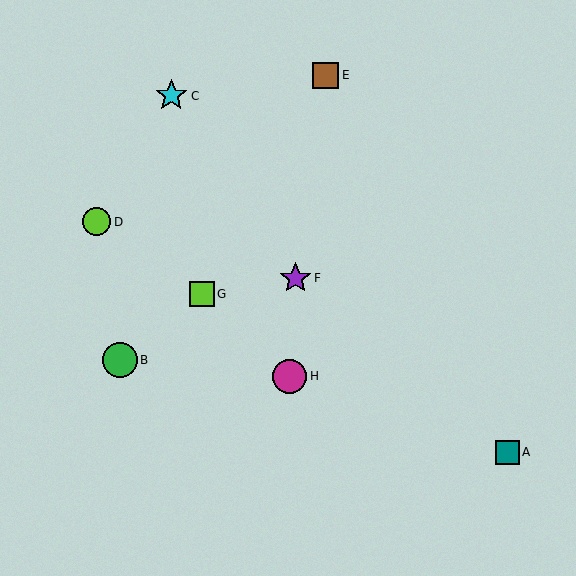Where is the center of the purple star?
The center of the purple star is at (295, 278).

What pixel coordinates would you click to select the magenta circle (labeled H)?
Click at (290, 376) to select the magenta circle H.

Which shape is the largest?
The green circle (labeled B) is the largest.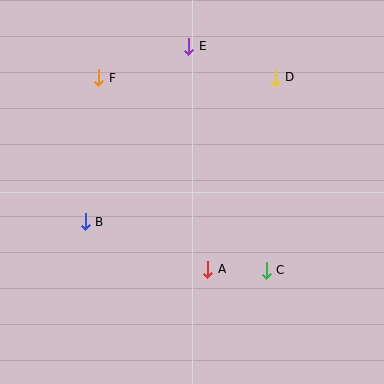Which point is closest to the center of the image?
Point A at (208, 269) is closest to the center.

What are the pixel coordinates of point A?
Point A is at (208, 269).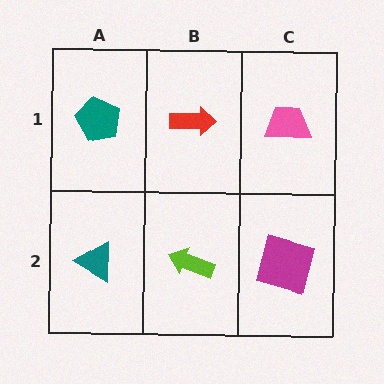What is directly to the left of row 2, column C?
A lime arrow.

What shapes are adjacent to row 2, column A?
A teal pentagon (row 1, column A), a lime arrow (row 2, column B).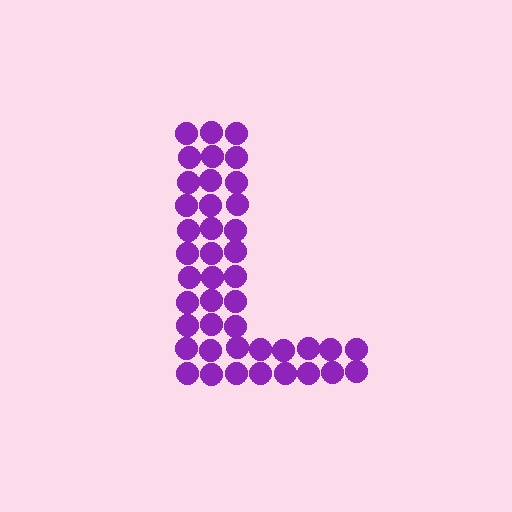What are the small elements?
The small elements are circles.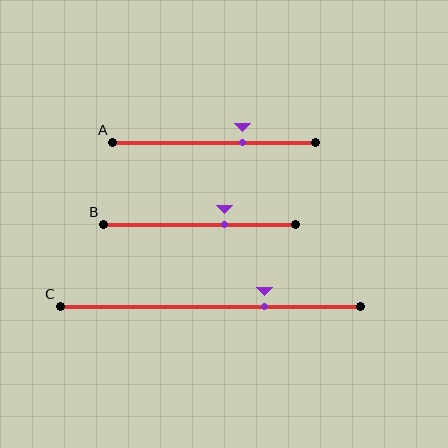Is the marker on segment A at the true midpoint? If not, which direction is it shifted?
No, the marker on segment A is shifted to the right by about 14% of the segment length.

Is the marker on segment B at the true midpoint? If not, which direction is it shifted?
No, the marker on segment B is shifted to the right by about 13% of the segment length.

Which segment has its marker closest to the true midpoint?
Segment B has its marker closest to the true midpoint.